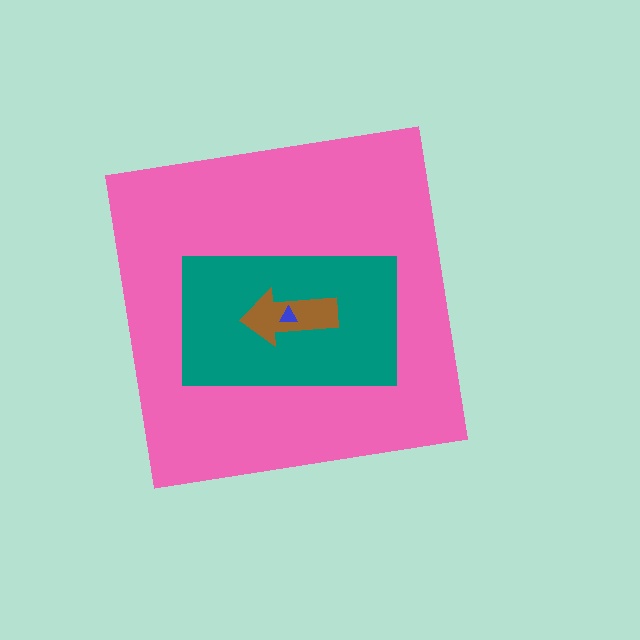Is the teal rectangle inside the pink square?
Yes.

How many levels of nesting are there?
4.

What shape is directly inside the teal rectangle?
The brown arrow.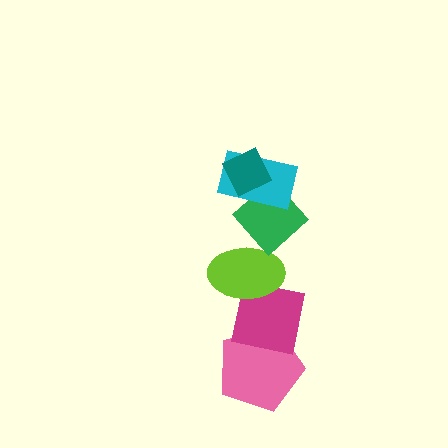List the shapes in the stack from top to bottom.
From top to bottom: the teal diamond, the cyan rectangle, the green diamond, the lime ellipse, the magenta square, the pink pentagon.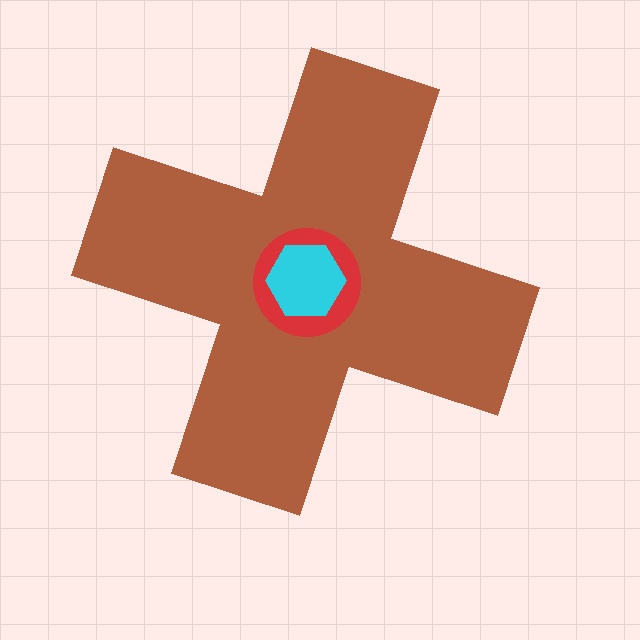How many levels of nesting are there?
3.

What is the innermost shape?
The cyan hexagon.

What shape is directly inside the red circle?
The cyan hexagon.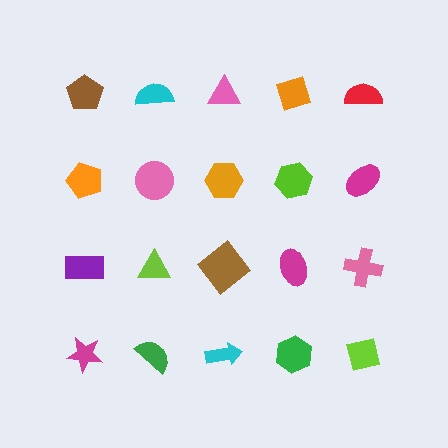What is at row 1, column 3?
A pink triangle.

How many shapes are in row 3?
5 shapes.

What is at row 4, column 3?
A cyan arrow.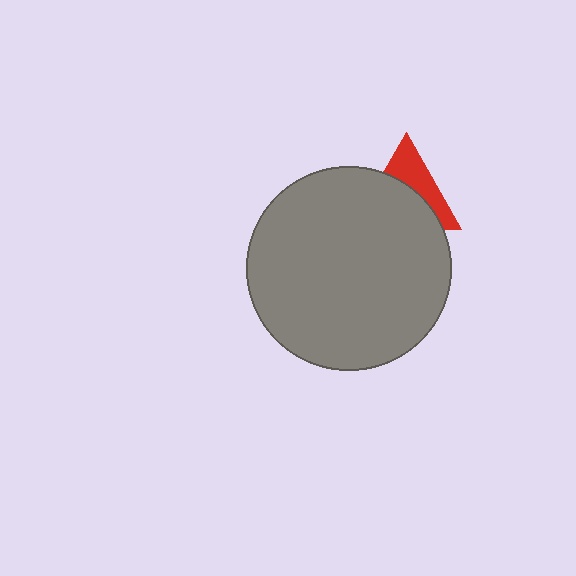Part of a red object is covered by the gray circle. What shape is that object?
It is a triangle.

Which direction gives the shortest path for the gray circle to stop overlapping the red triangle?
Moving down gives the shortest separation.